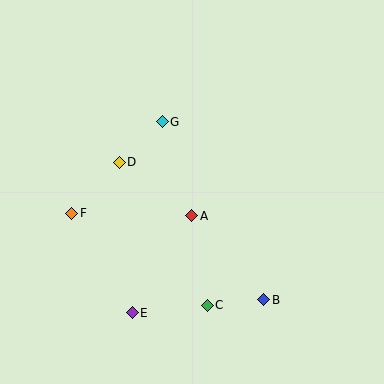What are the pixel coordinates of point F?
Point F is at (72, 213).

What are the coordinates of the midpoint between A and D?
The midpoint between A and D is at (156, 189).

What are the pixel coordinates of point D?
Point D is at (119, 162).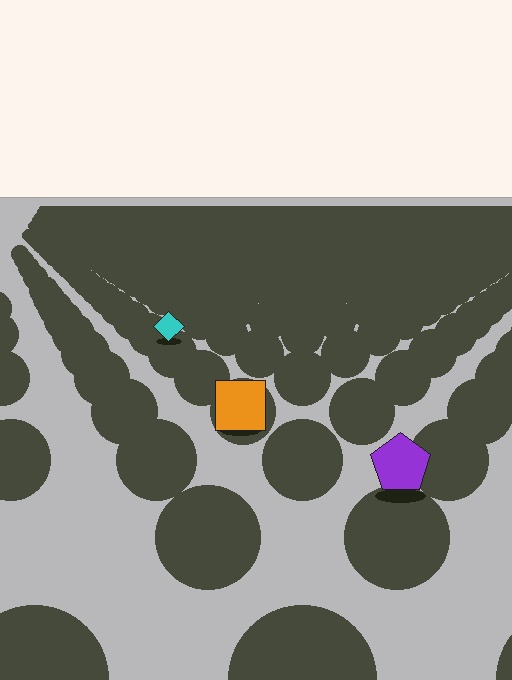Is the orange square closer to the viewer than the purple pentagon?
No. The purple pentagon is closer — you can tell from the texture gradient: the ground texture is coarser near it.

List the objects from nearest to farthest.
From nearest to farthest: the purple pentagon, the orange square, the cyan diamond.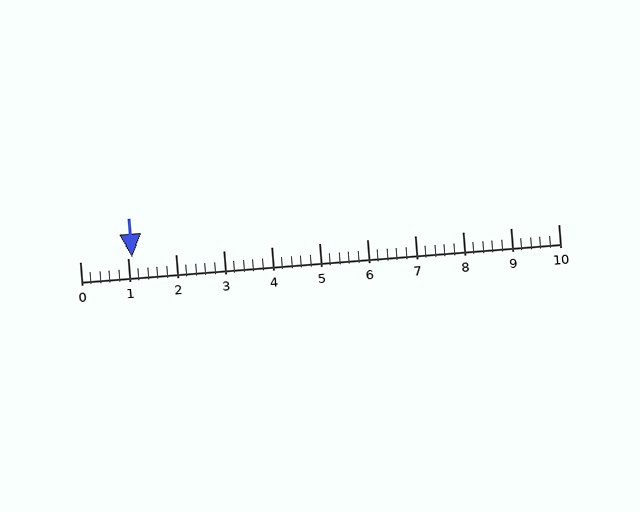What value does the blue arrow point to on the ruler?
The blue arrow points to approximately 1.1.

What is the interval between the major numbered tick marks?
The major tick marks are spaced 1 units apart.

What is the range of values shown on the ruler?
The ruler shows values from 0 to 10.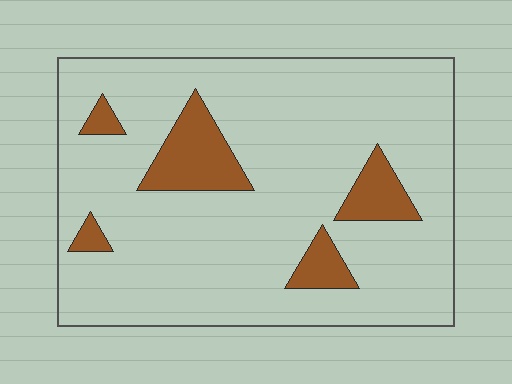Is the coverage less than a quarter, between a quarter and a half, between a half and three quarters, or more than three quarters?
Less than a quarter.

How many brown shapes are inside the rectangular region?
5.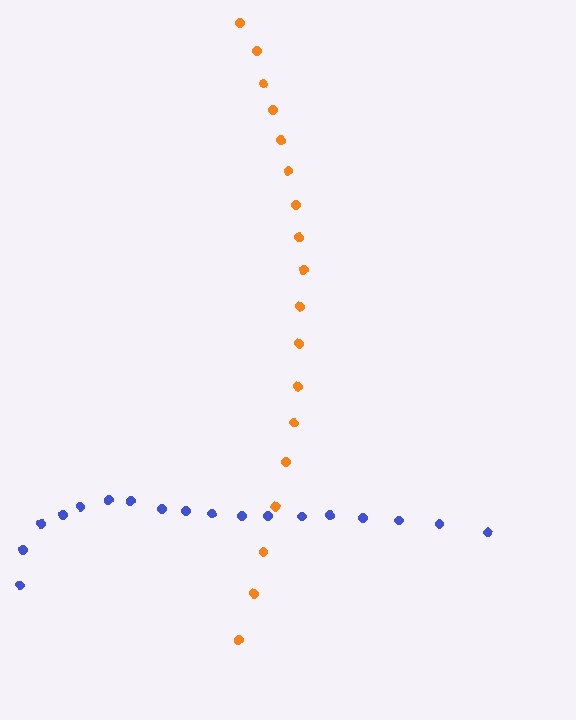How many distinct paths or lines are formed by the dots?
There are 2 distinct paths.